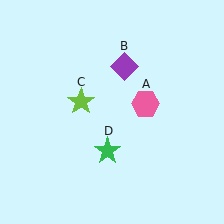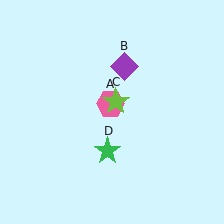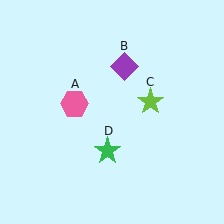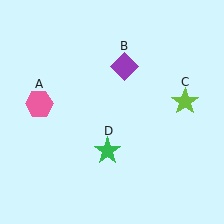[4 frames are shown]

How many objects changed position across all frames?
2 objects changed position: pink hexagon (object A), lime star (object C).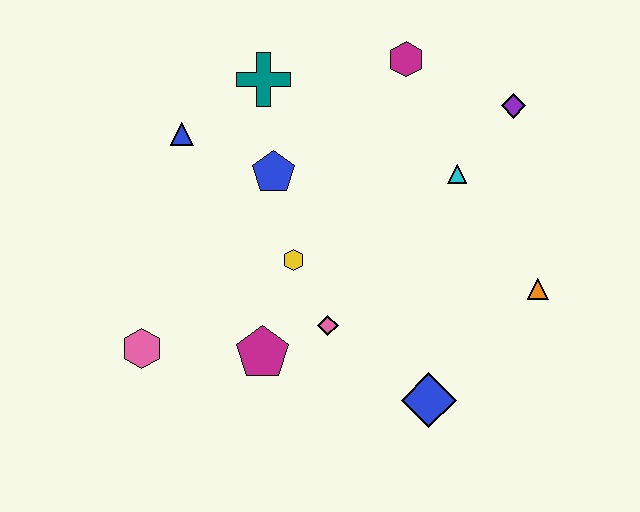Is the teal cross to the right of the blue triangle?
Yes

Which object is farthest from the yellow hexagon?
The purple diamond is farthest from the yellow hexagon.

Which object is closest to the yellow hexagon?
The pink diamond is closest to the yellow hexagon.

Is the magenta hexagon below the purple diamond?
No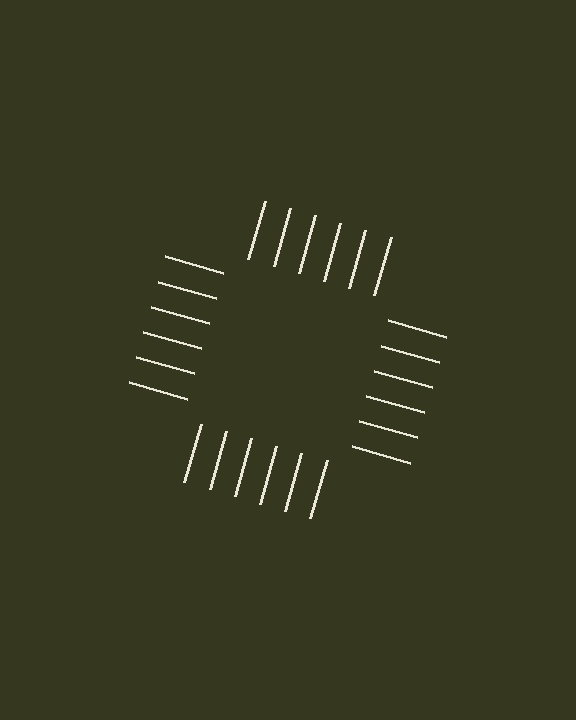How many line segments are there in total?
24 — 6 along each of the 4 edges.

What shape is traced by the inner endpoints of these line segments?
An illusory square — the line segments terminate on its edges but no continuous stroke is drawn.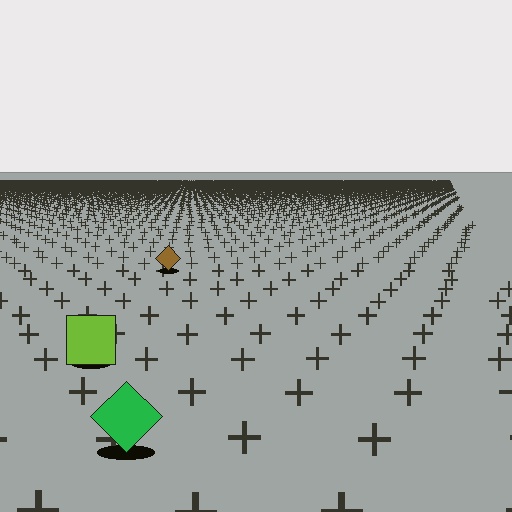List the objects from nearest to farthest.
From nearest to farthest: the green diamond, the lime square, the brown diamond.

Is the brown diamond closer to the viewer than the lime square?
No. The lime square is closer — you can tell from the texture gradient: the ground texture is coarser near it.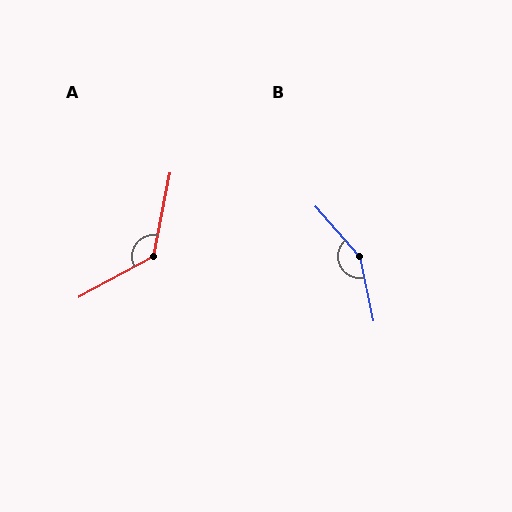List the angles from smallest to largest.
A (130°), B (151°).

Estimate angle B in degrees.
Approximately 151 degrees.